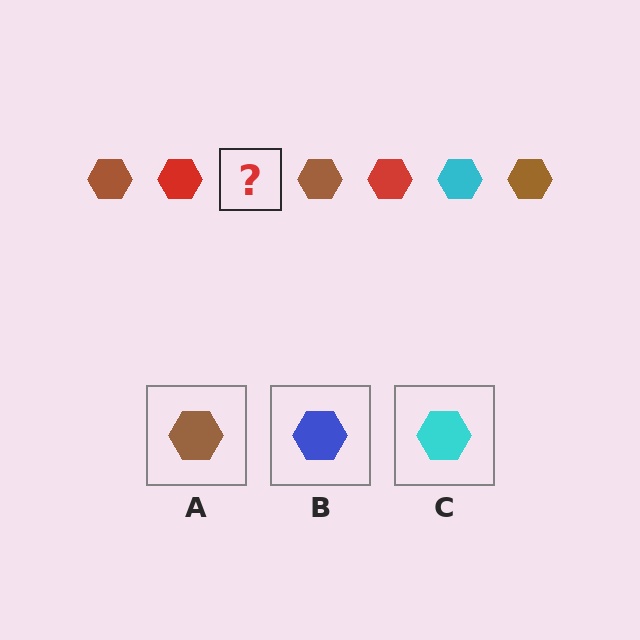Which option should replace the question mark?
Option C.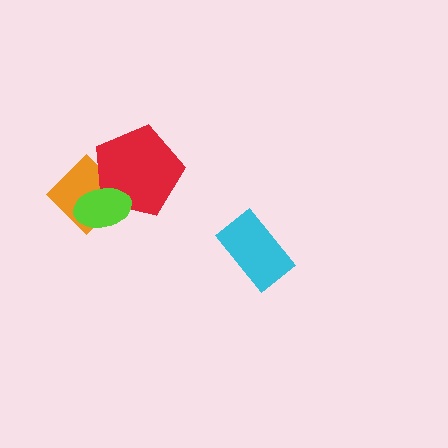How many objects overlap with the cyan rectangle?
0 objects overlap with the cyan rectangle.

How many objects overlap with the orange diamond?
2 objects overlap with the orange diamond.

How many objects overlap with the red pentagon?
2 objects overlap with the red pentagon.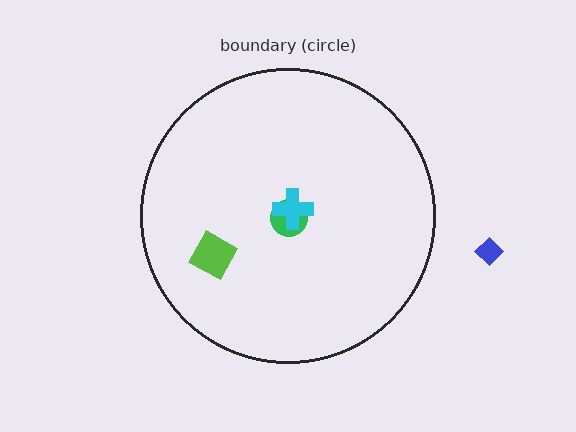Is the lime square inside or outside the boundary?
Inside.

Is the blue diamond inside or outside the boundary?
Outside.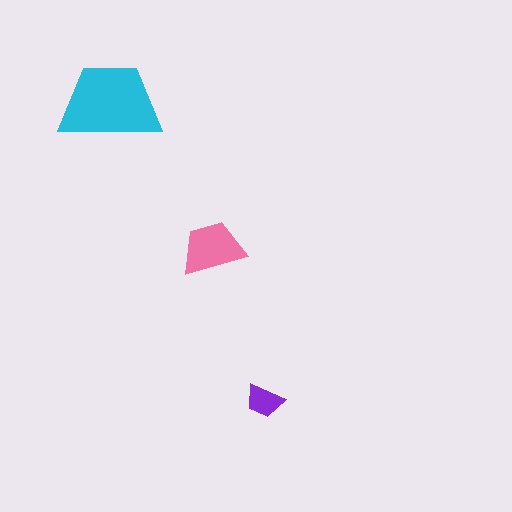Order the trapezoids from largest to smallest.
the cyan one, the pink one, the purple one.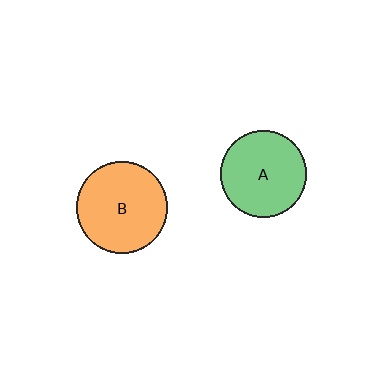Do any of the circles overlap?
No, none of the circles overlap.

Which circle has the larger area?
Circle B (orange).